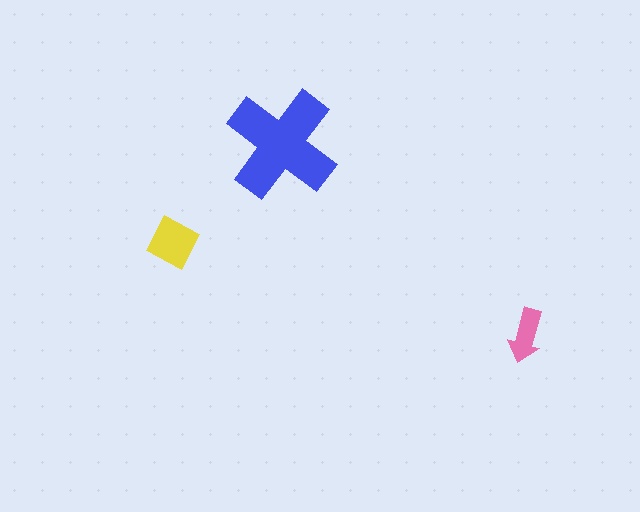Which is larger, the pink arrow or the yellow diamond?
The yellow diamond.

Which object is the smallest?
The pink arrow.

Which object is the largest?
The blue cross.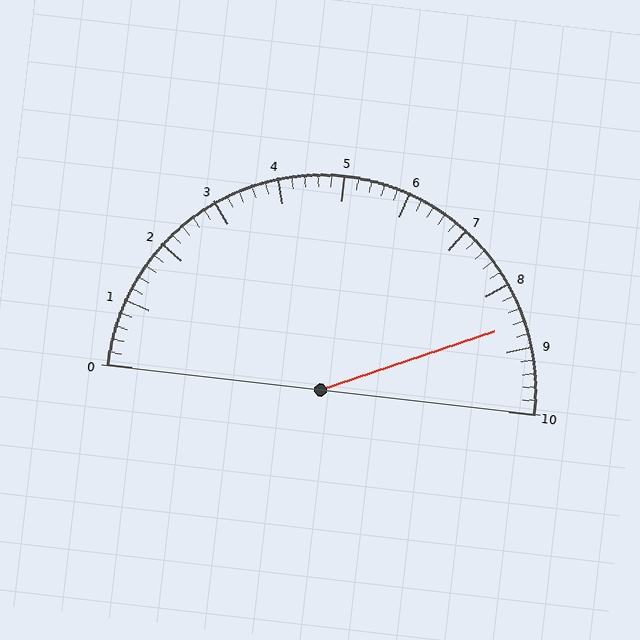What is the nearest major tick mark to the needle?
The nearest major tick mark is 9.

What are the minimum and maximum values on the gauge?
The gauge ranges from 0 to 10.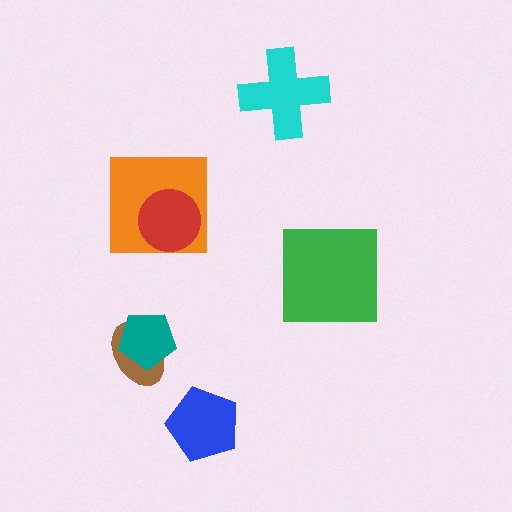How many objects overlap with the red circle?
1 object overlaps with the red circle.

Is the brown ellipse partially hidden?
Yes, it is partially covered by another shape.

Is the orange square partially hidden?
Yes, it is partially covered by another shape.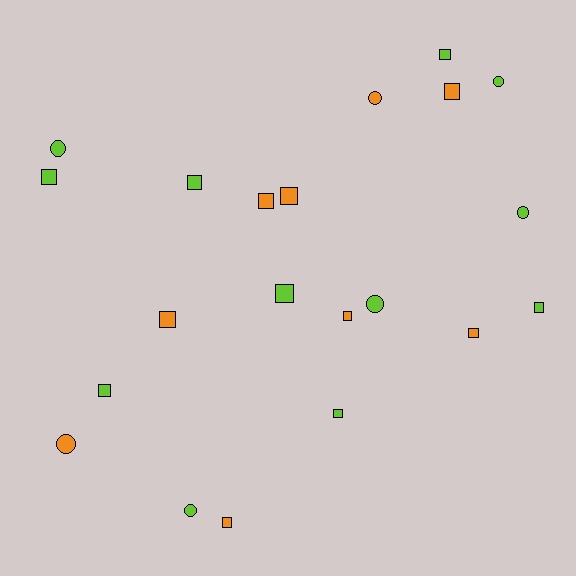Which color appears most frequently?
Lime, with 12 objects.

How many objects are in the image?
There are 21 objects.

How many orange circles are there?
There are 2 orange circles.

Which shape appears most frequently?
Square, with 14 objects.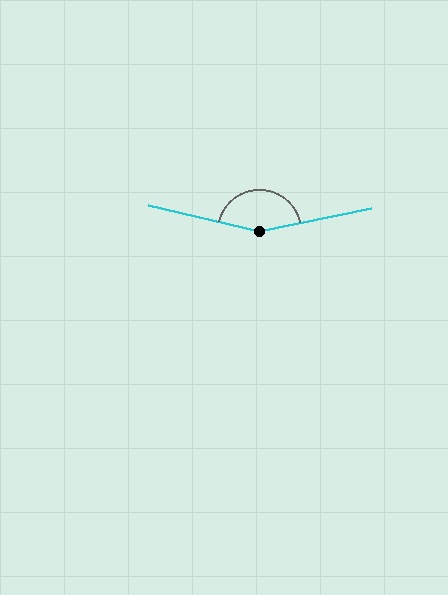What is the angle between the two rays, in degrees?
Approximately 156 degrees.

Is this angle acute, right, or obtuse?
It is obtuse.